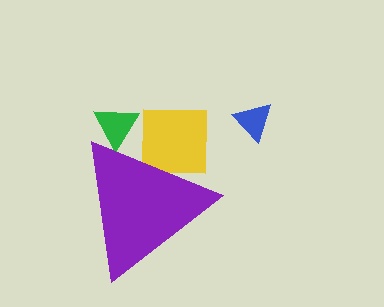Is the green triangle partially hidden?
Yes, the green triangle is partially hidden behind the purple triangle.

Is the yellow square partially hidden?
Yes, the yellow square is partially hidden behind the purple triangle.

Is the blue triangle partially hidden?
No, the blue triangle is fully visible.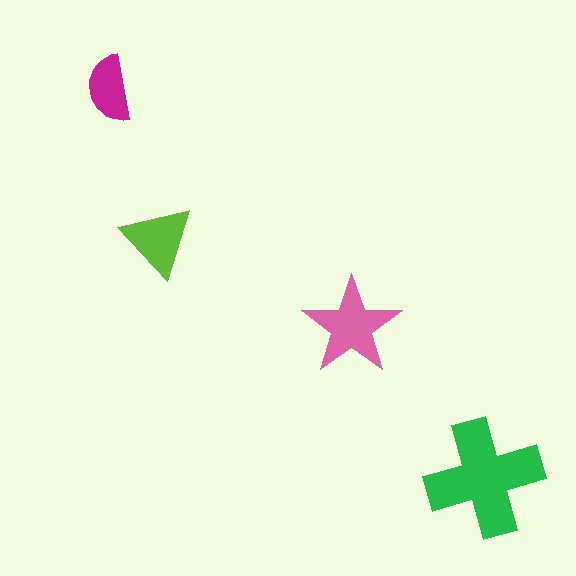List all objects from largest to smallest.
The green cross, the pink star, the lime triangle, the magenta semicircle.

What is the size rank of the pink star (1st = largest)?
2nd.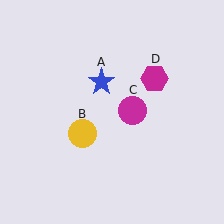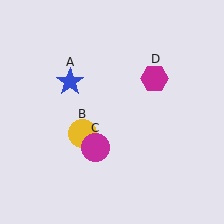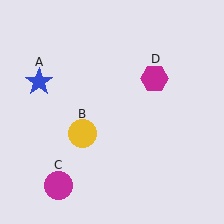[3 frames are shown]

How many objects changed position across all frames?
2 objects changed position: blue star (object A), magenta circle (object C).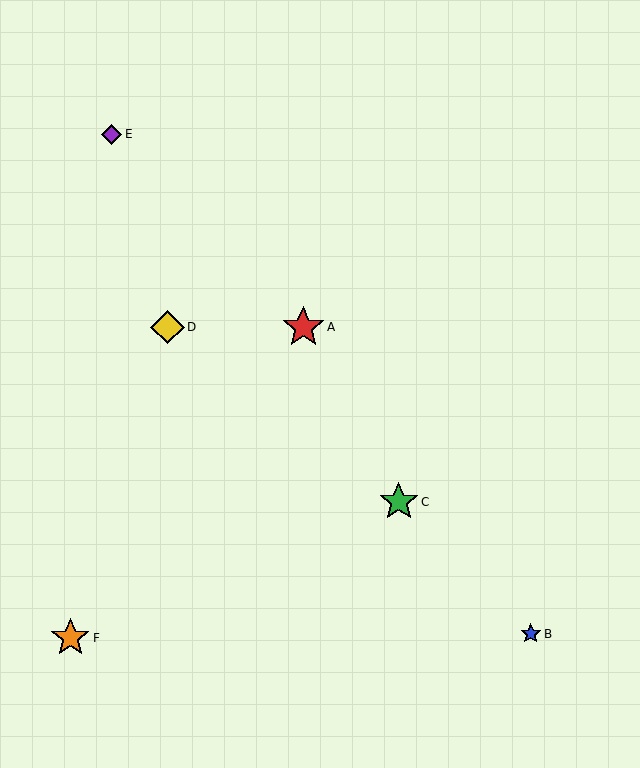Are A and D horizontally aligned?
Yes, both are at y≈327.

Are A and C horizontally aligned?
No, A is at y≈327 and C is at y≈502.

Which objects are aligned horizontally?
Objects A, D are aligned horizontally.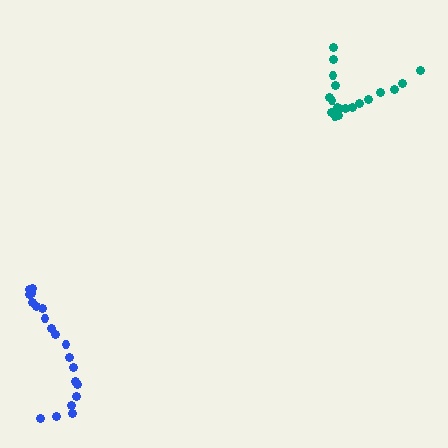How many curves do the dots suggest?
There are 2 distinct paths.